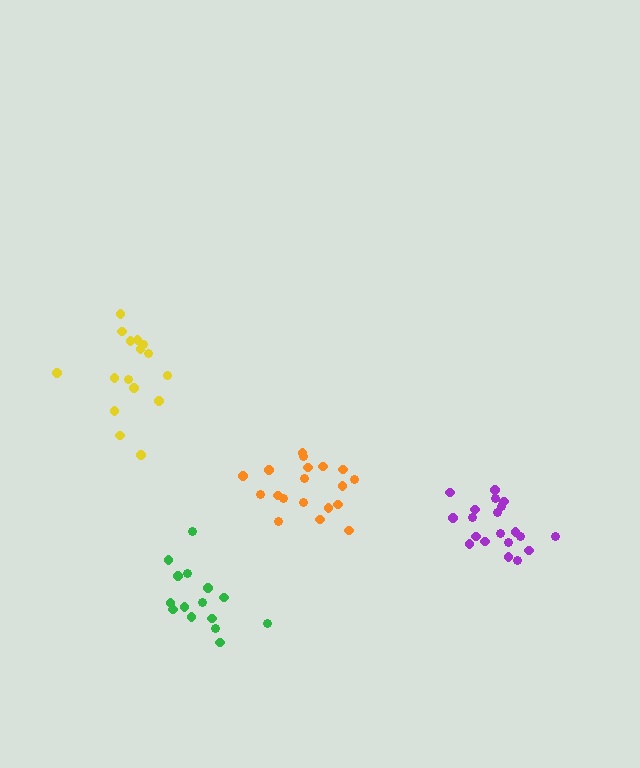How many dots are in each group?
Group 1: 15 dots, Group 2: 16 dots, Group 3: 19 dots, Group 4: 20 dots (70 total).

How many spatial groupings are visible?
There are 4 spatial groupings.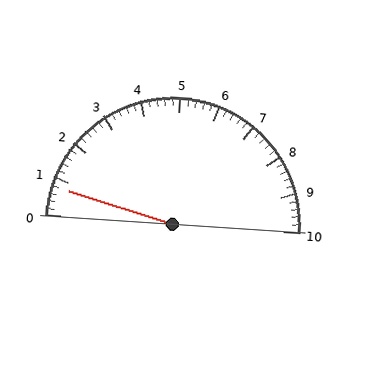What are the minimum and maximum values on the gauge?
The gauge ranges from 0 to 10.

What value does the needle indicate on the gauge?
The needle indicates approximately 0.8.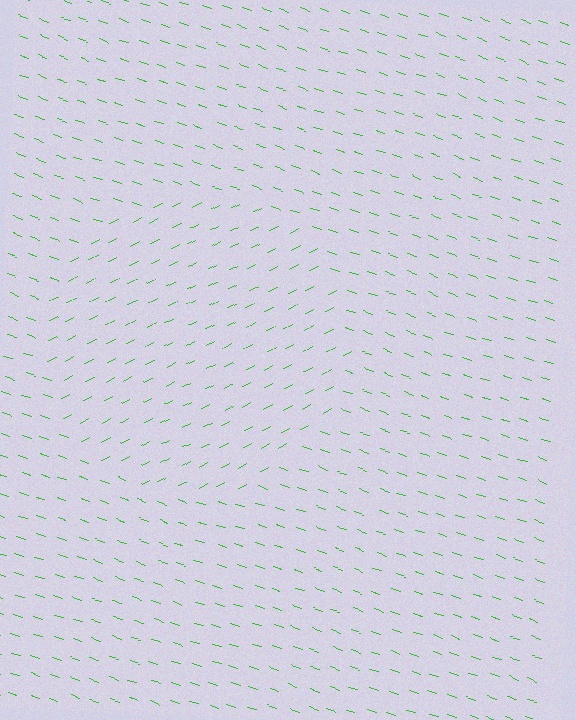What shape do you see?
I see a circle.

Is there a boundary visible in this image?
Yes, there is a texture boundary formed by a change in line orientation.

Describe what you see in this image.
The image is filled with small green line segments. A circle region in the image has lines oriented differently from the surrounding lines, creating a visible texture boundary.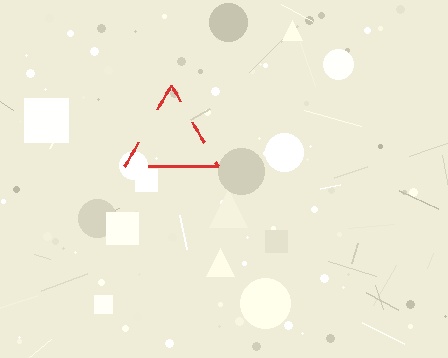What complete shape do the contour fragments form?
The contour fragments form a triangle.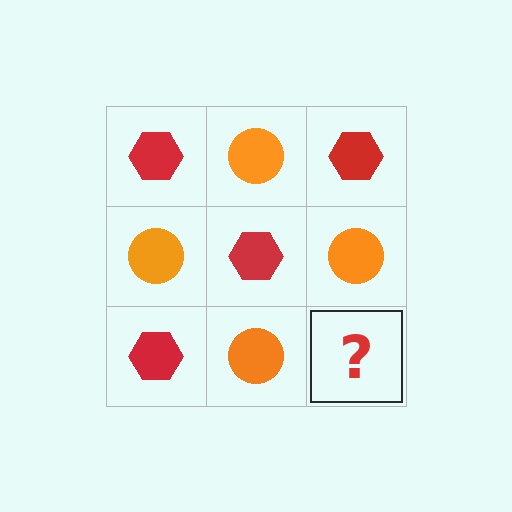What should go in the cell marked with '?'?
The missing cell should contain a red hexagon.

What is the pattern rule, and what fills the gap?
The rule is that it alternates red hexagon and orange circle in a checkerboard pattern. The gap should be filled with a red hexagon.